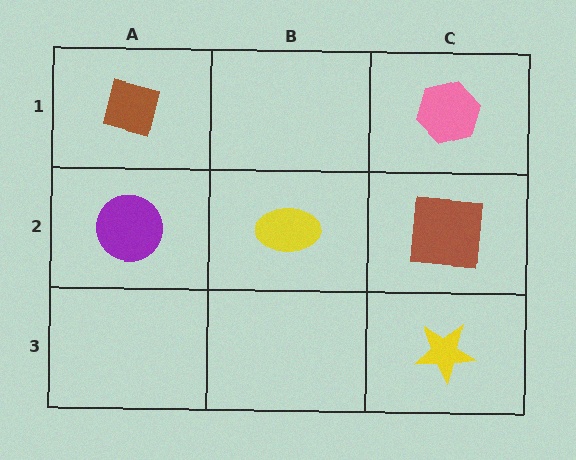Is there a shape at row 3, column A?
No, that cell is empty.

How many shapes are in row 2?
3 shapes.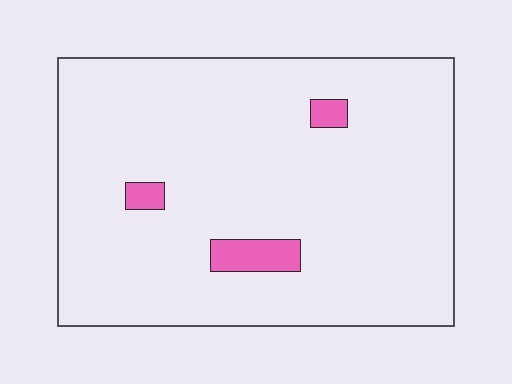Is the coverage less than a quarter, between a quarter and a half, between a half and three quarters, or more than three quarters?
Less than a quarter.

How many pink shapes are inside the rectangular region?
3.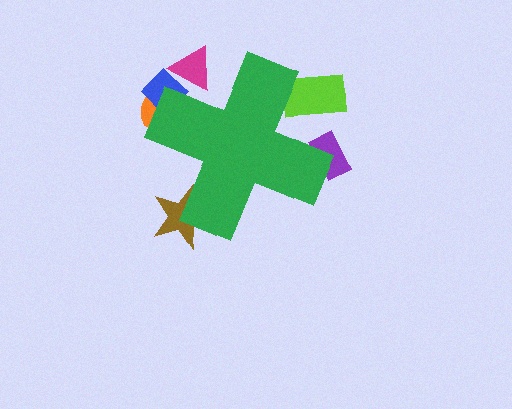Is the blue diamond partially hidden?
Yes, the blue diamond is partially hidden behind the green cross.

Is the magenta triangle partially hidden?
Yes, the magenta triangle is partially hidden behind the green cross.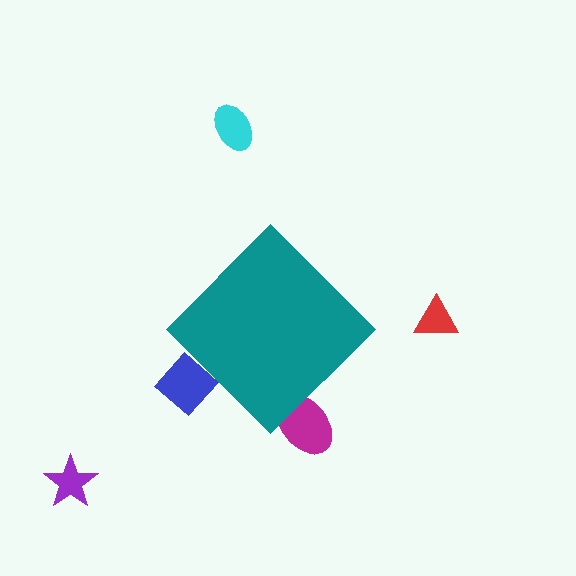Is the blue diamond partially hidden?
Yes, the blue diamond is partially hidden behind the teal diamond.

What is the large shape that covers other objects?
A teal diamond.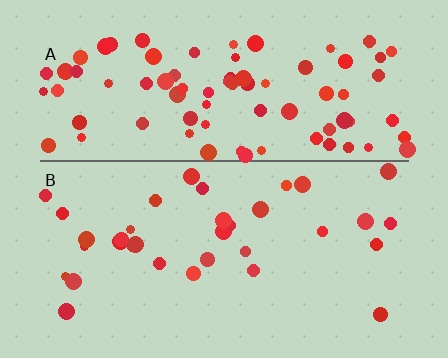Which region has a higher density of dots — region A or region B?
A (the top).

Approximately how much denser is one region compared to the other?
Approximately 2.5× — region A over region B.